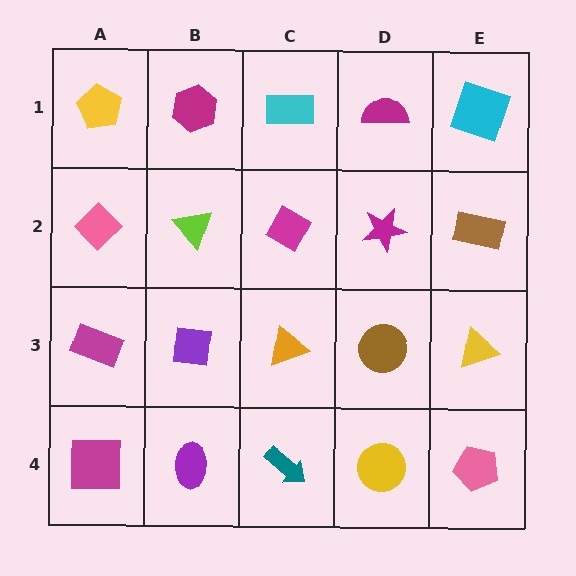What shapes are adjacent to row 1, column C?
A magenta diamond (row 2, column C), a magenta hexagon (row 1, column B), a magenta semicircle (row 1, column D).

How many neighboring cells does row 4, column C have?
3.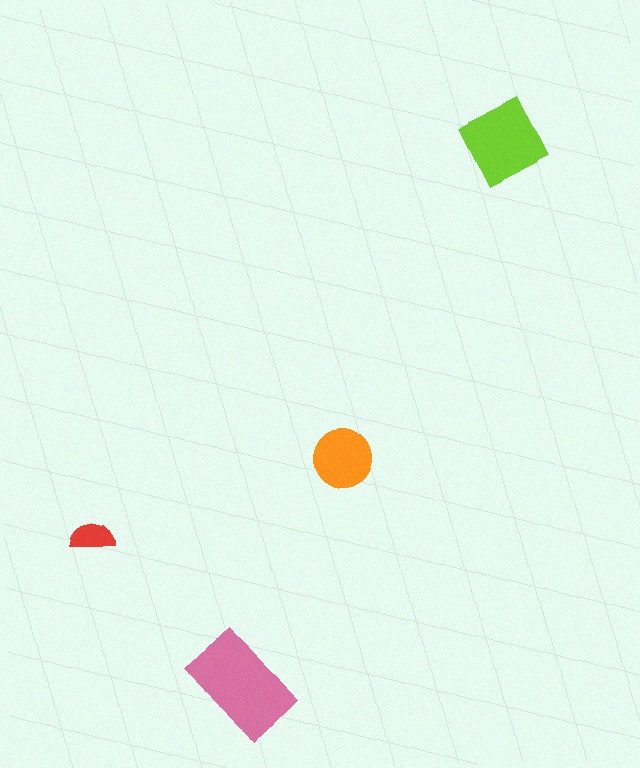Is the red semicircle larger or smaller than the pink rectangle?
Smaller.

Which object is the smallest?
The red semicircle.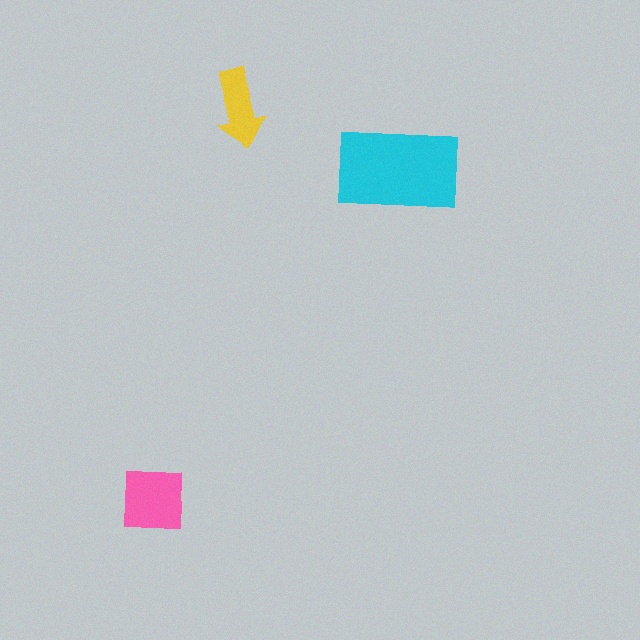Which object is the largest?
The cyan rectangle.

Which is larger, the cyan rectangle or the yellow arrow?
The cyan rectangle.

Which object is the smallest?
The yellow arrow.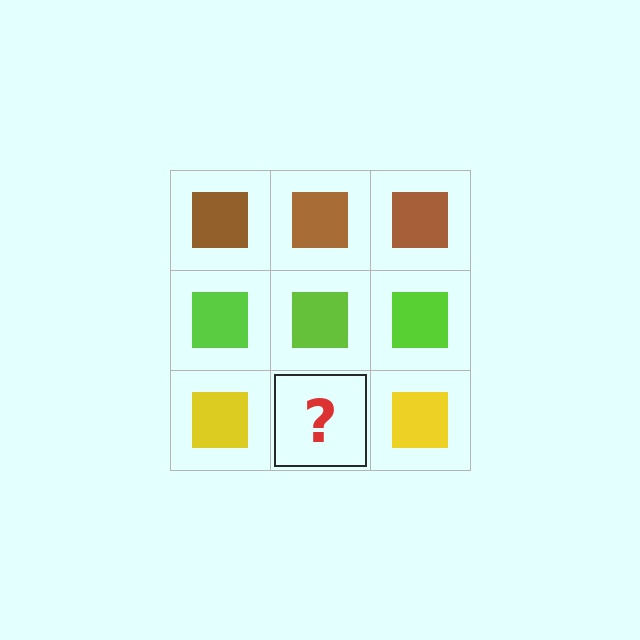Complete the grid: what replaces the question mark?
The question mark should be replaced with a yellow square.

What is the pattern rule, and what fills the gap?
The rule is that each row has a consistent color. The gap should be filled with a yellow square.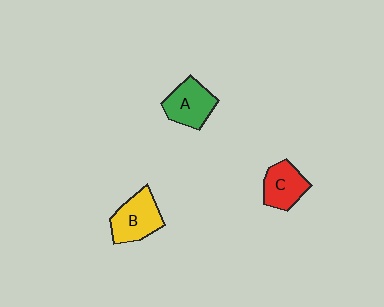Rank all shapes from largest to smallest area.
From largest to smallest: B (yellow), A (green), C (red).